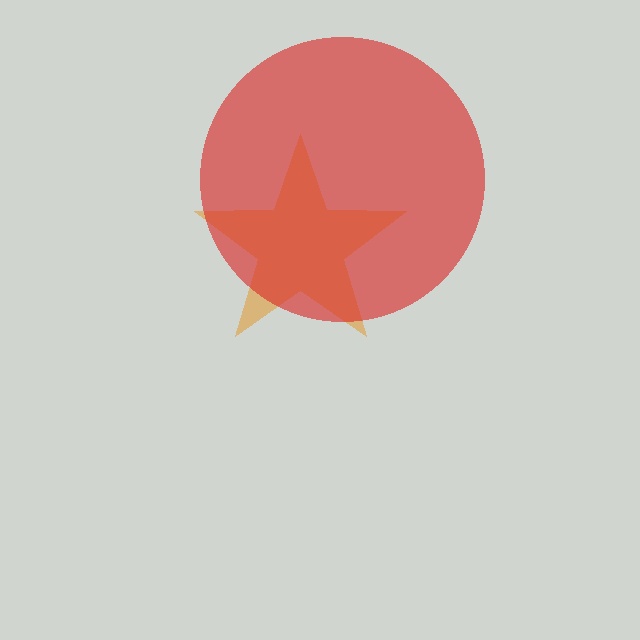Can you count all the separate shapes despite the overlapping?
Yes, there are 2 separate shapes.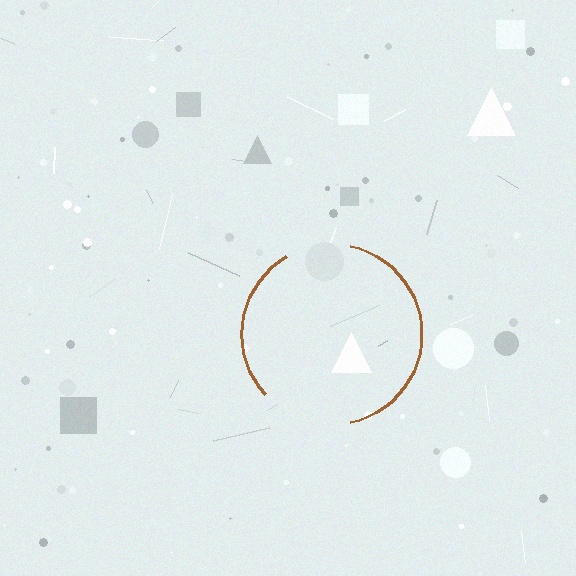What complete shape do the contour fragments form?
The contour fragments form a circle.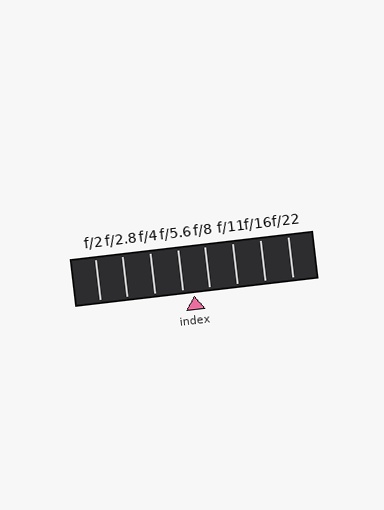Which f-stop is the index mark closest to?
The index mark is closest to f/5.6.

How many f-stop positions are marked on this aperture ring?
There are 8 f-stop positions marked.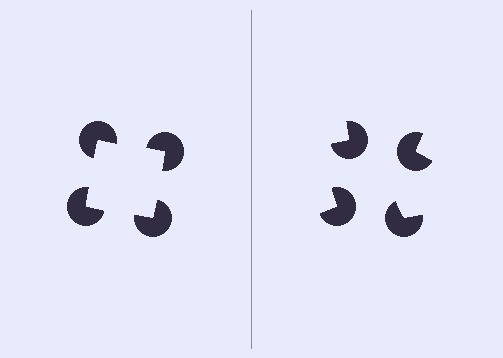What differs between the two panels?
The pac-man discs are positioned identically on both sides; only the wedge orientations differ. On the left they align to a square; on the right they are misaligned.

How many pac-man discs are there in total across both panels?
8 — 4 on each side.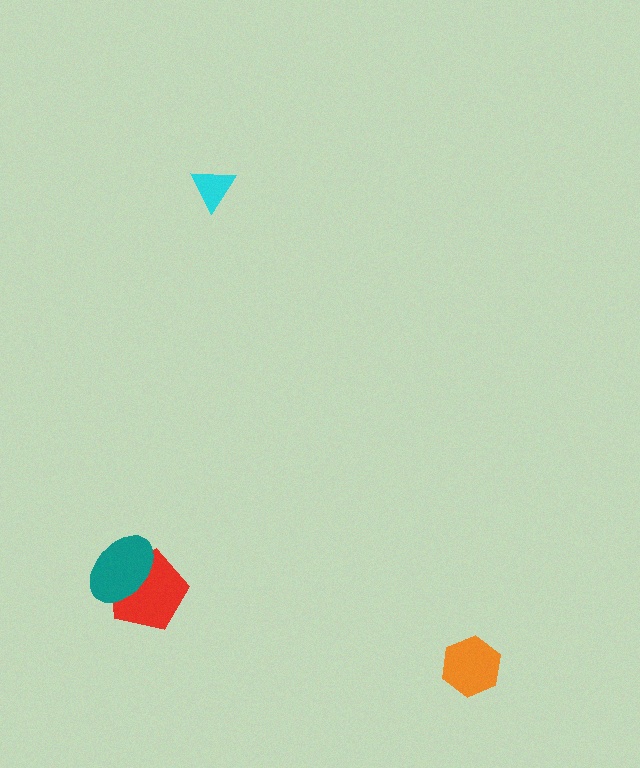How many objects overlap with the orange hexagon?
0 objects overlap with the orange hexagon.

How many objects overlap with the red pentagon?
1 object overlaps with the red pentagon.